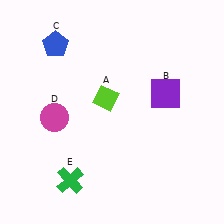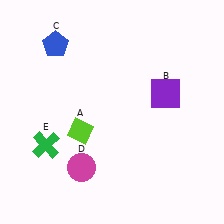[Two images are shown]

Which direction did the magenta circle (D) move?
The magenta circle (D) moved down.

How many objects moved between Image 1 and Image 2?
3 objects moved between the two images.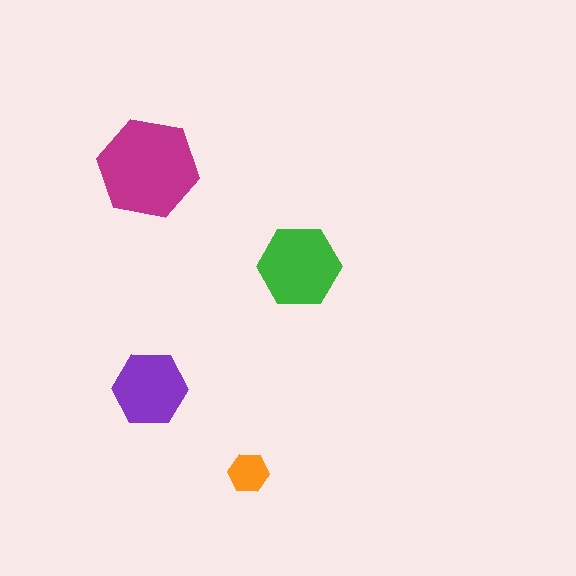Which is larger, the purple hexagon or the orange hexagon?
The purple one.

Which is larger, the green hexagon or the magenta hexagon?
The magenta one.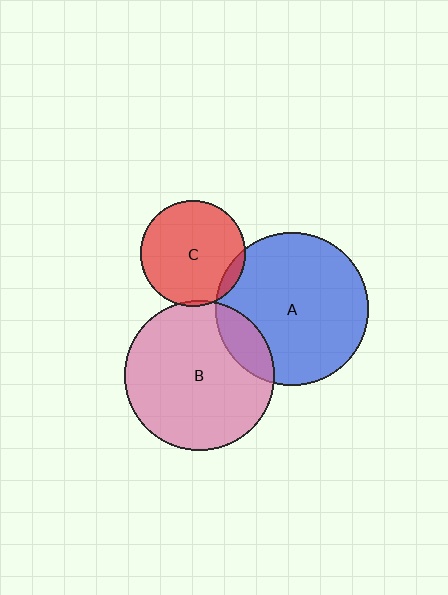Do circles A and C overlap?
Yes.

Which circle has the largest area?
Circle A (blue).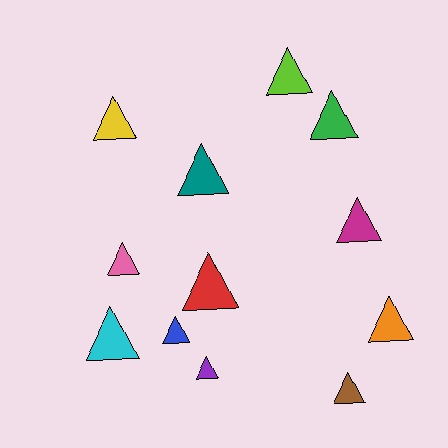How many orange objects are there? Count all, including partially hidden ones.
There is 1 orange object.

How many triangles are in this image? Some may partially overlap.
There are 12 triangles.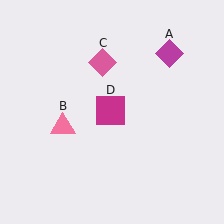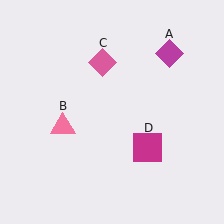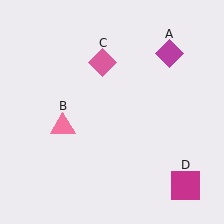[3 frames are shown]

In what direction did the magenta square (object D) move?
The magenta square (object D) moved down and to the right.